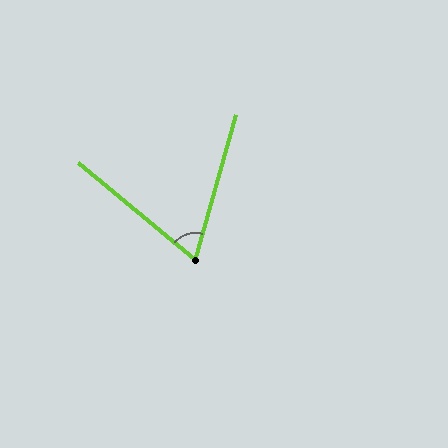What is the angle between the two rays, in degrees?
Approximately 66 degrees.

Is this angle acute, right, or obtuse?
It is acute.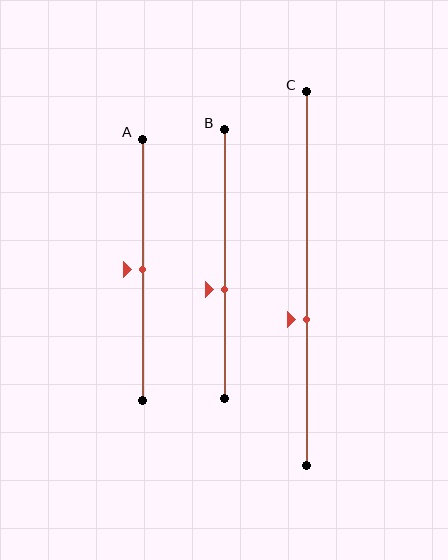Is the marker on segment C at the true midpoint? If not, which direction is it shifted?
No, the marker on segment C is shifted downward by about 11% of the segment length.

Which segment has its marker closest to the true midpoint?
Segment A has its marker closest to the true midpoint.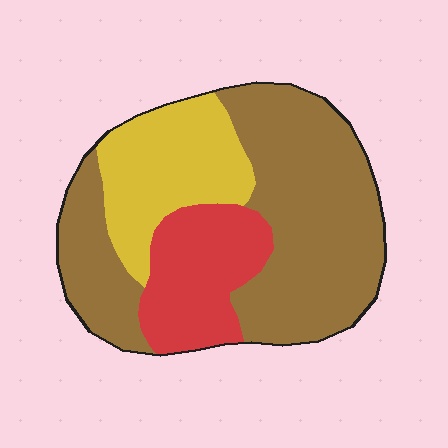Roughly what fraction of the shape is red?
Red covers about 20% of the shape.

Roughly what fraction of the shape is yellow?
Yellow covers about 25% of the shape.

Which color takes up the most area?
Brown, at roughly 55%.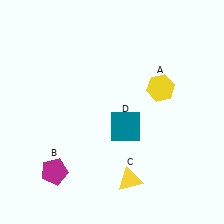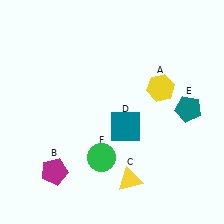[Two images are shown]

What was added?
A teal pentagon (E), a green circle (F) were added in Image 2.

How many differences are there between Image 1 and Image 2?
There are 2 differences between the two images.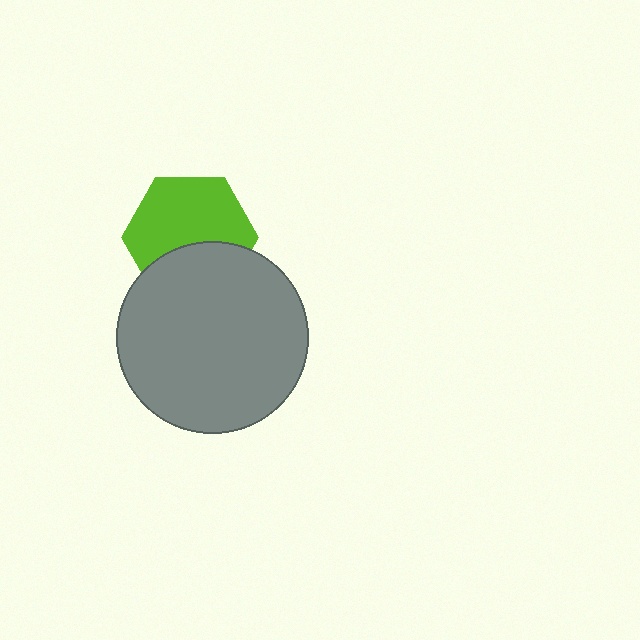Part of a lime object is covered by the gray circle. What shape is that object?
It is a hexagon.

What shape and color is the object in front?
The object in front is a gray circle.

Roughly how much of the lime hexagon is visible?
About half of it is visible (roughly 63%).